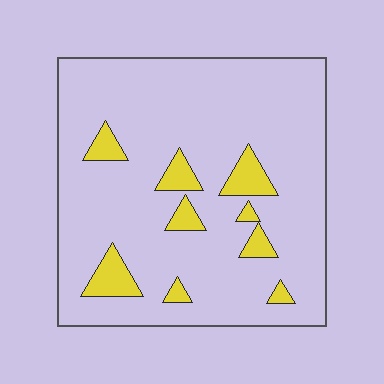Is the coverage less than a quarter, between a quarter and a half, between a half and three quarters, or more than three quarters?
Less than a quarter.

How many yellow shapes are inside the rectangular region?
9.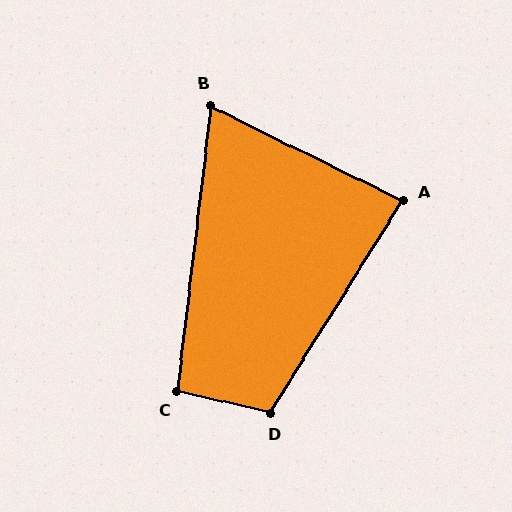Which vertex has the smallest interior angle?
B, at approximately 71 degrees.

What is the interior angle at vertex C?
Approximately 96 degrees (obtuse).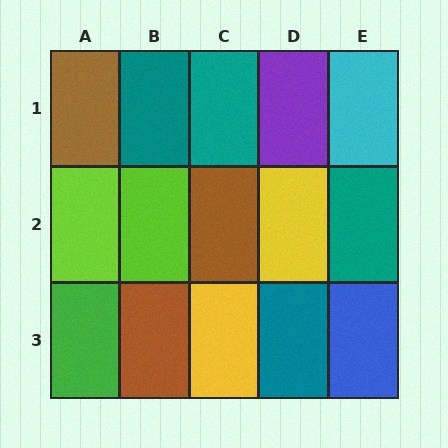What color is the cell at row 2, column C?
Brown.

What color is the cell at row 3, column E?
Blue.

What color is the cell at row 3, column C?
Yellow.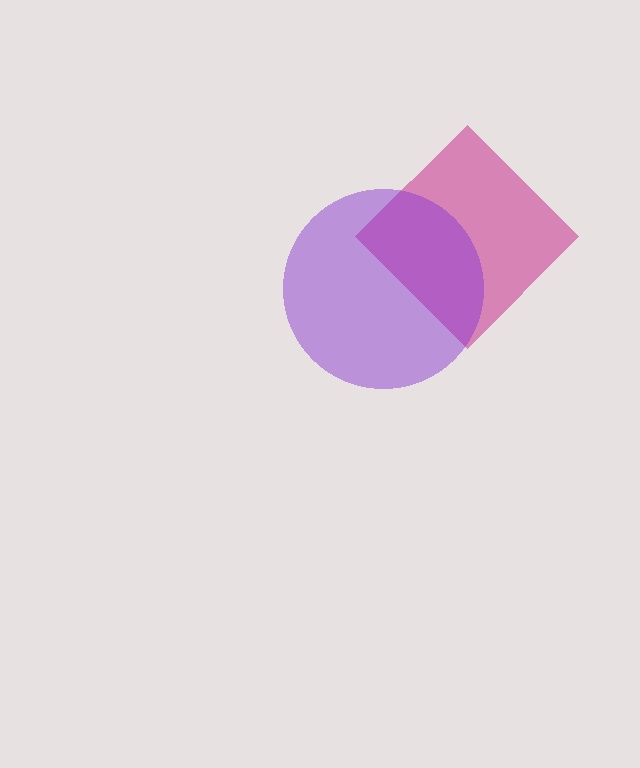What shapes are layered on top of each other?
The layered shapes are: a magenta diamond, a purple circle.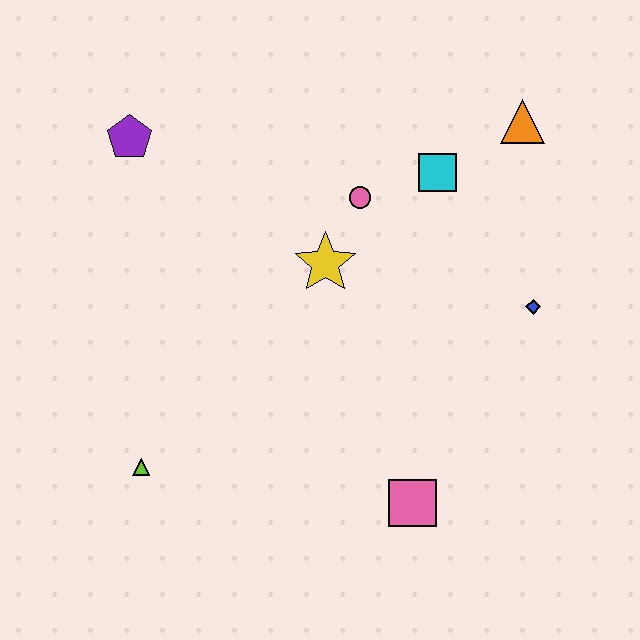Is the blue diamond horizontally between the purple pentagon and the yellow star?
No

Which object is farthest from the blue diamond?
The purple pentagon is farthest from the blue diamond.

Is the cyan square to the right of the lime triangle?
Yes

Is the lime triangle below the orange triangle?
Yes